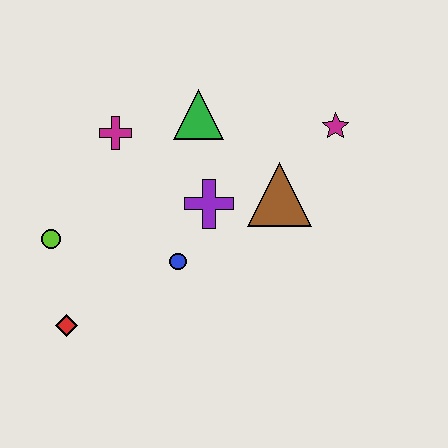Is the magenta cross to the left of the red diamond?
No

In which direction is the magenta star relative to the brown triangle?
The magenta star is above the brown triangle.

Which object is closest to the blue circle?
The purple cross is closest to the blue circle.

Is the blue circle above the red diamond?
Yes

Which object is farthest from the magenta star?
The red diamond is farthest from the magenta star.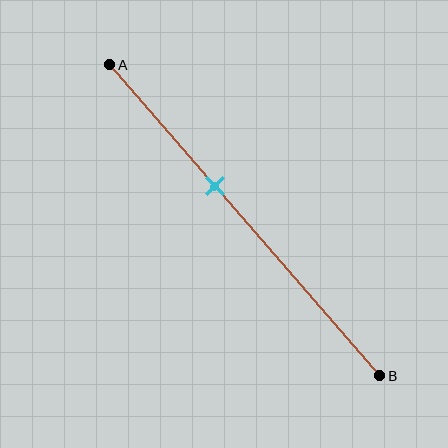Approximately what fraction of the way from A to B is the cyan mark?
The cyan mark is approximately 40% of the way from A to B.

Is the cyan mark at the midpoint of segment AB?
No, the mark is at about 40% from A, not at the 50% midpoint.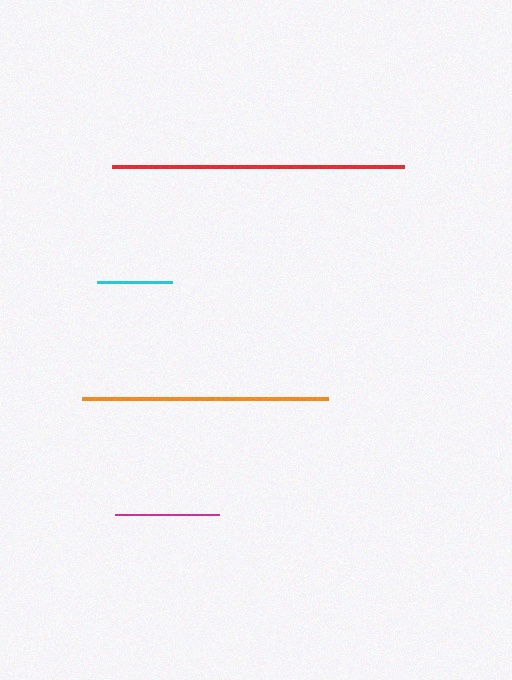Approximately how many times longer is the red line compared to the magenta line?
The red line is approximately 2.8 times the length of the magenta line.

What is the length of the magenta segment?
The magenta segment is approximately 104 pixels long.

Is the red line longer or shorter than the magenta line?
The red line is longer than the magenta line.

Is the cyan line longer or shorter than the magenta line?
The magenta line is longer than the cyan line.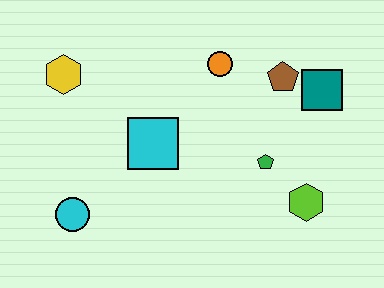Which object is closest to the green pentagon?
The lime hexagon is closest to the green pentagon.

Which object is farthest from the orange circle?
The cyan circle is farthest from the orange circle.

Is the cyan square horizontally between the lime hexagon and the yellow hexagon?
Yes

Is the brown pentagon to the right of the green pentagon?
Yes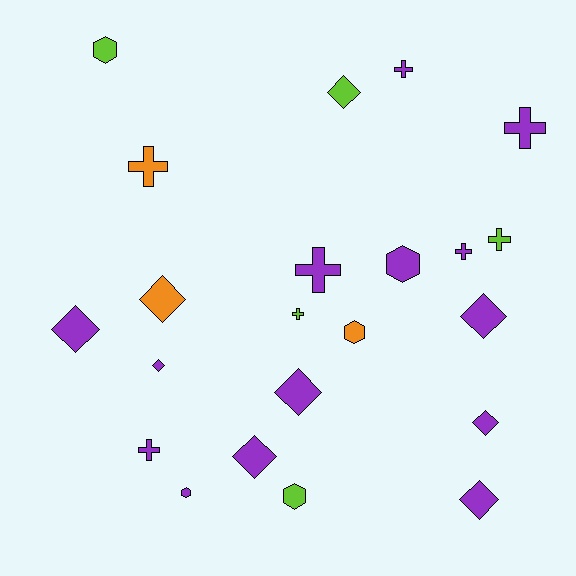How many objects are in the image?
There are 22 objects.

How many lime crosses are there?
There are 2 lime crosses.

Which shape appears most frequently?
Diamond, with 9 objects.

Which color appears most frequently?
Purple, with 14 objects.